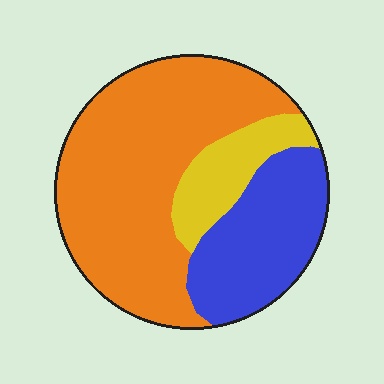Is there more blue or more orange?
Orange.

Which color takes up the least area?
Yellow, at roughly 15%.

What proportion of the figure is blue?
Blue covers roughly 25% of the figure.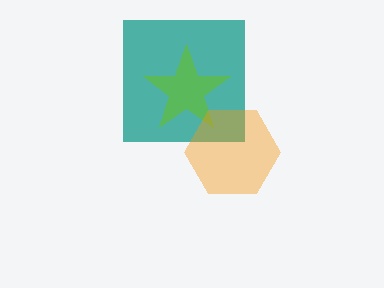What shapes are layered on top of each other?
The layered shapes are: a teal square, a lime star, an orange hexagon.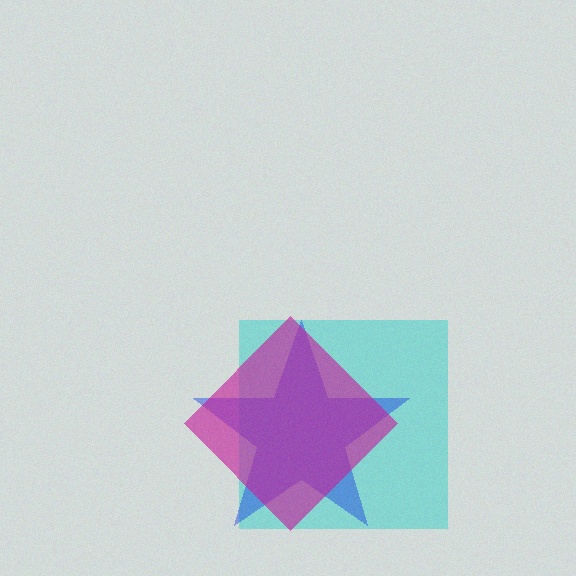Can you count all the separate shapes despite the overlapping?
Yes, there are 3 separate shapes.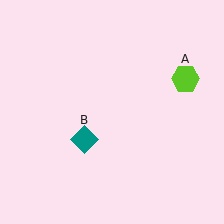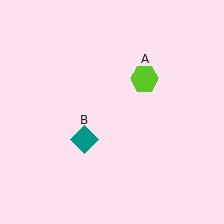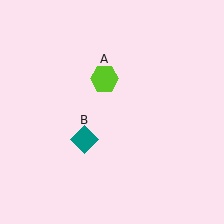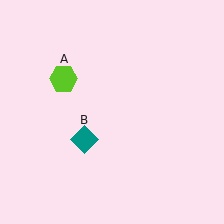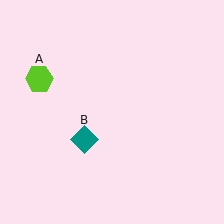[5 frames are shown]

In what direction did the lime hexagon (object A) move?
The lime hexagon (object A) moved left.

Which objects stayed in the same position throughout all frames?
Teal diamond (object B) remained stationary.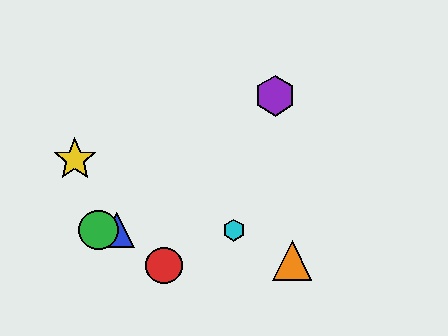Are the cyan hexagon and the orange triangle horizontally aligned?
No, the cyan hexagon is at y≈230 and the orange triangle is at y≈260.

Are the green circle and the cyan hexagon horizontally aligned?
Yes, both are at y≈230.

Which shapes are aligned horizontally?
The blue triangle, the green circle, the cyan hexagon are aligned horizontally.